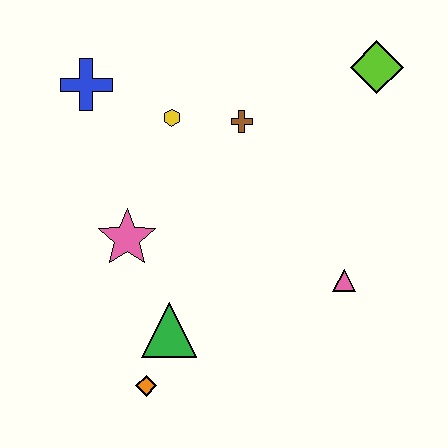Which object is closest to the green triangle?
The orange diamond is closest to the green triangle.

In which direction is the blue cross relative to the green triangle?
The blue cross is above the green triangle.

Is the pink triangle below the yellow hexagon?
Yes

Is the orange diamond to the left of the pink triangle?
Yes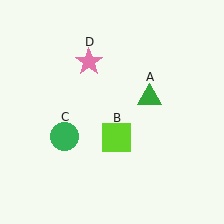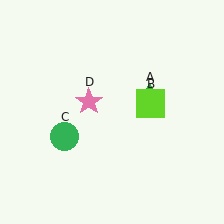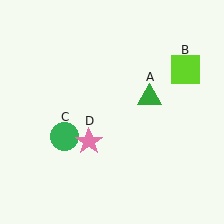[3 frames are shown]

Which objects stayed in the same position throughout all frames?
Green triangle (object A) and green circle (object C) remained stationary.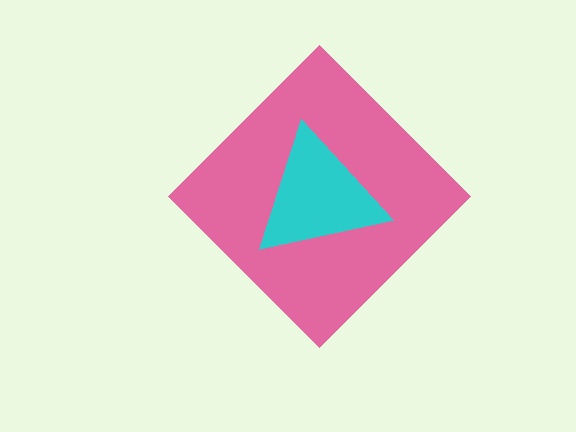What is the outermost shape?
The pink diamond.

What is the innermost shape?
The cyan triangle.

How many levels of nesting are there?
2.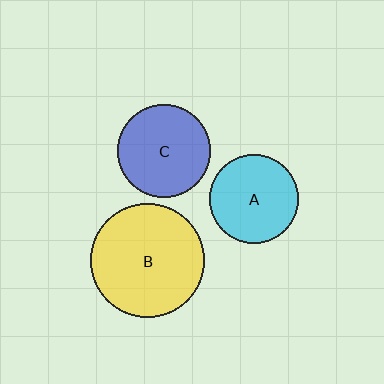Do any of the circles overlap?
No, none of the circles overlap.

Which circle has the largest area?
Circle B (yellow).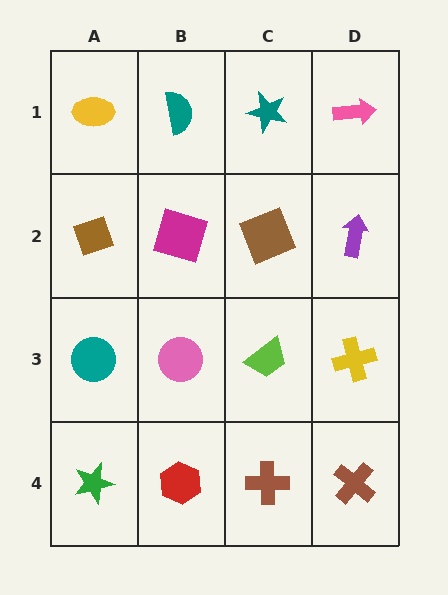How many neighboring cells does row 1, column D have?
2.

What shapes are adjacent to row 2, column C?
A teal star (row 1, column C), a lime trapezoid (row 3, column C), a magenta square (row 2, column B), a purple arrow (row 2, column D).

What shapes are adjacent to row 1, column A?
A brown diamond (row 2, column A), a teal semicircle (row 1, column B).